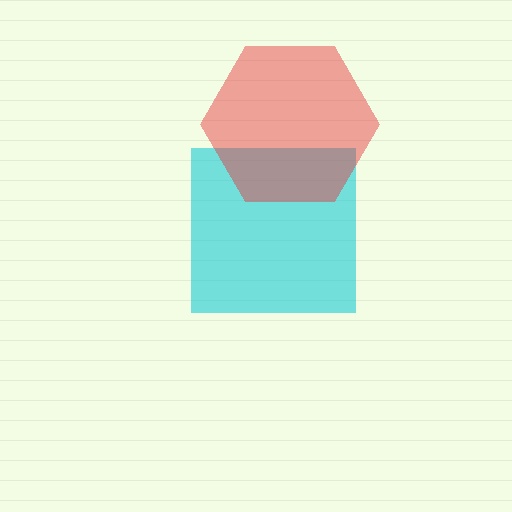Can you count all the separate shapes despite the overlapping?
Yes, there are 2 separate shapes.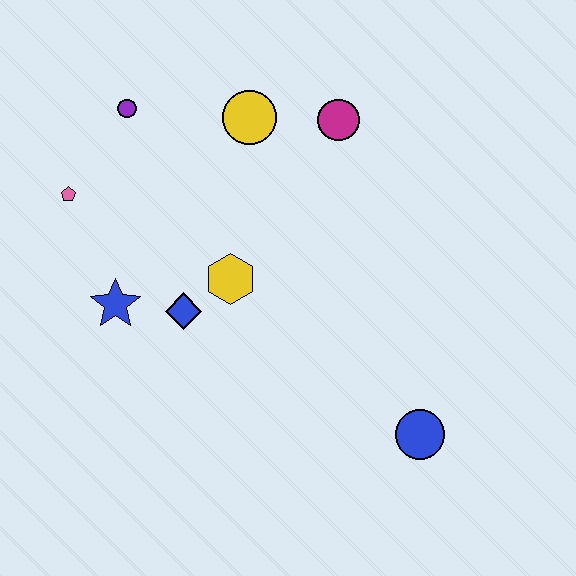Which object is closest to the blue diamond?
The yellow hexagon is closest to the blue diamond.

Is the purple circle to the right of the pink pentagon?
Yes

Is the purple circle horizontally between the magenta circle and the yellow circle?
No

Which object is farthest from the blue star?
The blue circle is farthest from the blue star.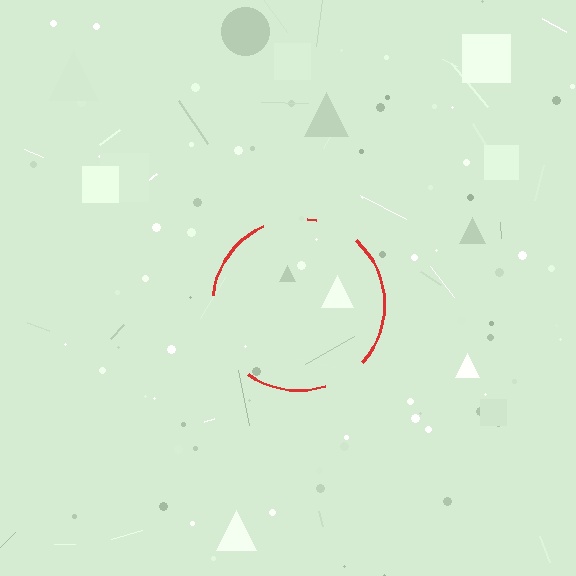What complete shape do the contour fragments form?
The contour fragments form a circle.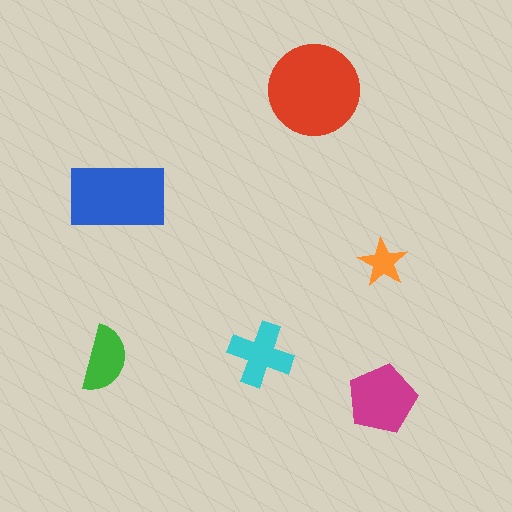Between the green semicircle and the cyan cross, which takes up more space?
The cyan cross.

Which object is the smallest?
The orange star.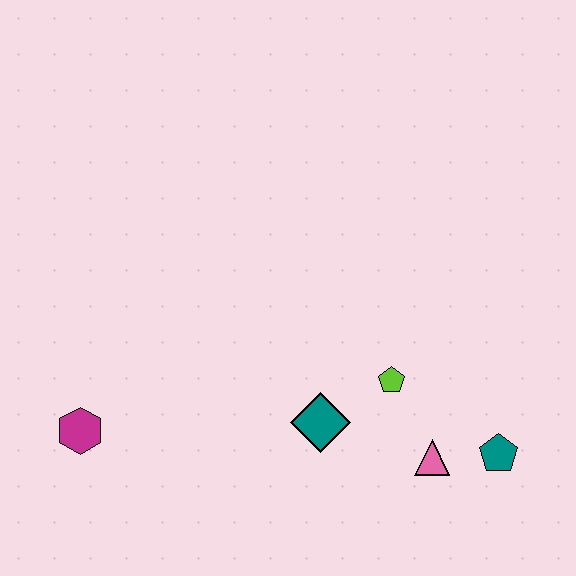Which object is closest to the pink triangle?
The teal pentagon is closest to the pink triangle.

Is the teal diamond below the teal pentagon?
No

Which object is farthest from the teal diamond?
The magenta hexagon is farthest from the teal diamond.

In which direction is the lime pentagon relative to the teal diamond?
The lime pentagon is to the right of the teal diamond.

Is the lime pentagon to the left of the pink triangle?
Yes